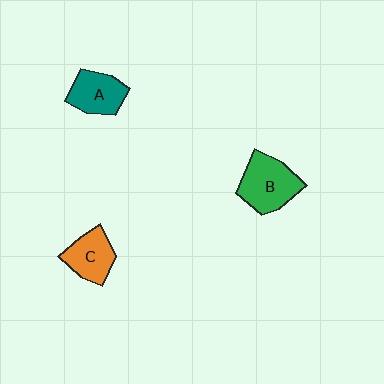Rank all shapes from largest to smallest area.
From largest to smallest: B (green), A (teal), C (orange).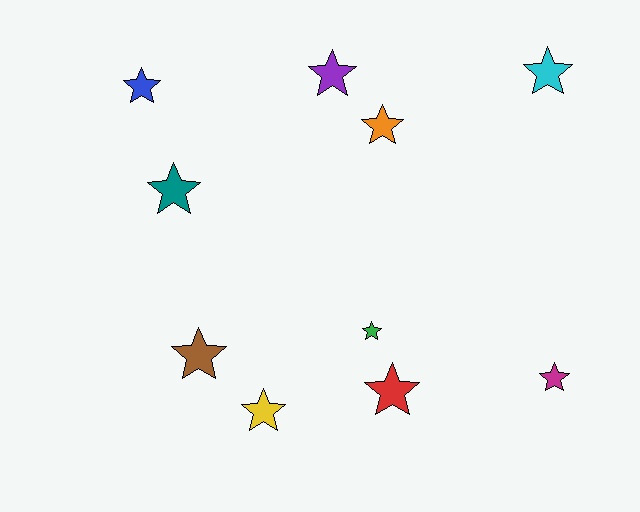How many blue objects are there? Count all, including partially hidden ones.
There is 1 blue object.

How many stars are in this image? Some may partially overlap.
There are 10 stars.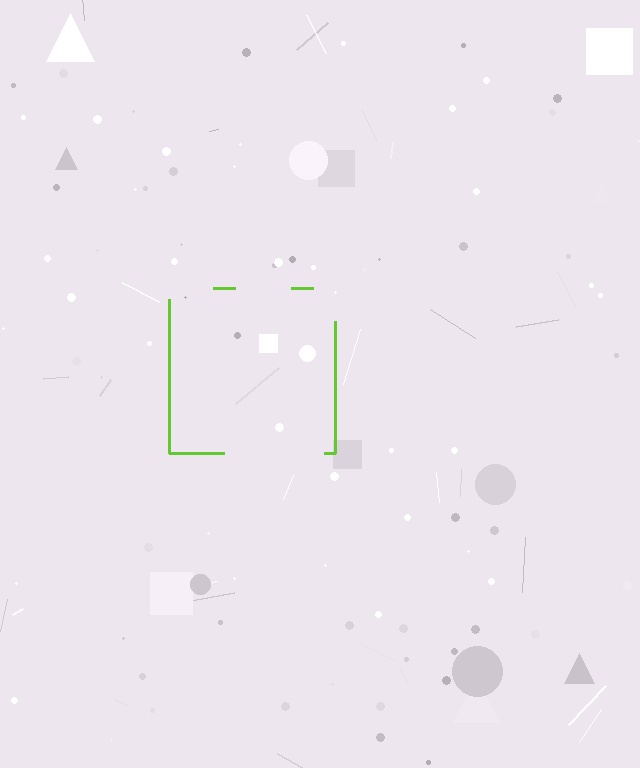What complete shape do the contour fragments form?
The contour fragments form a square.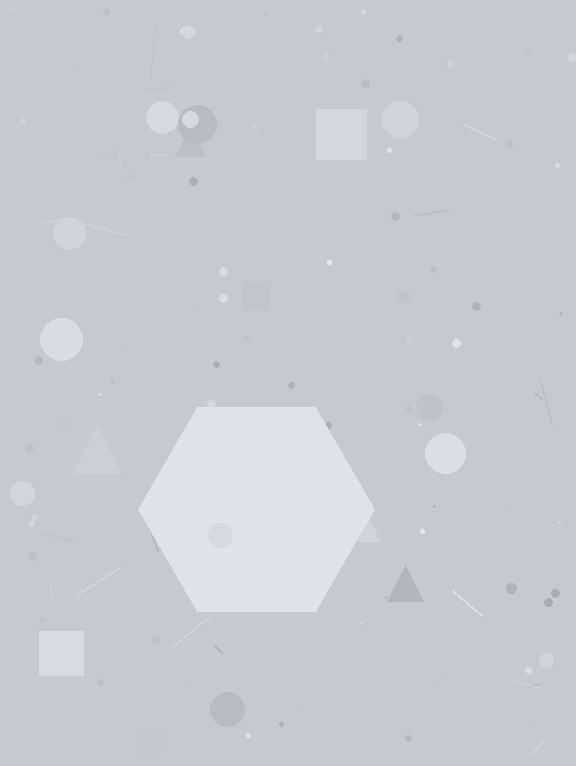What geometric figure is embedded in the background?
A hexagon is embedded in the background.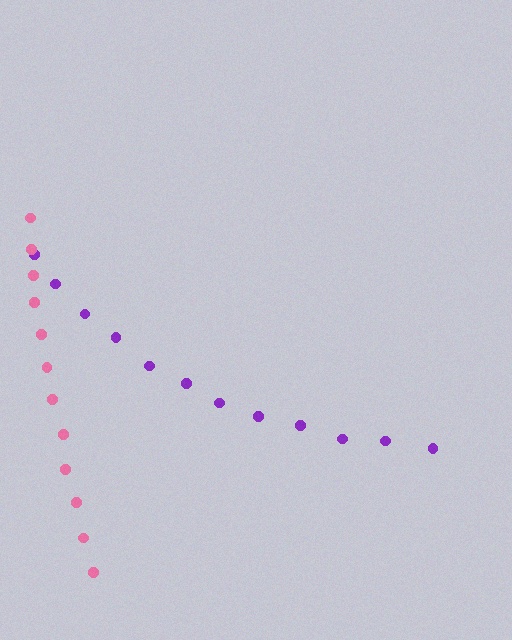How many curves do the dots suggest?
There are 2 distinct paths.